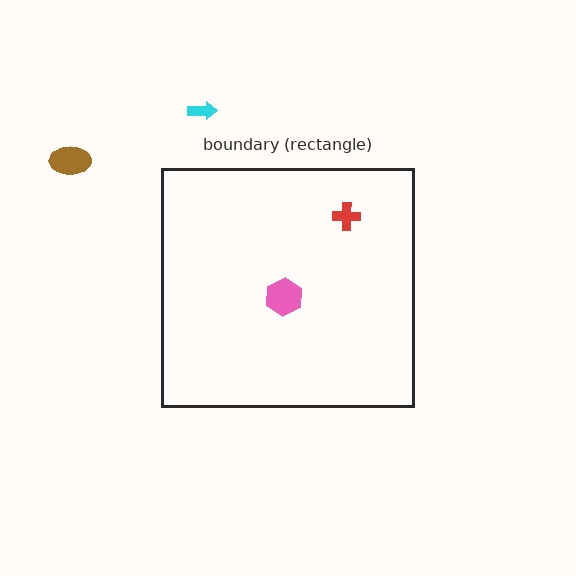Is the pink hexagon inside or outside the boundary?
Inside.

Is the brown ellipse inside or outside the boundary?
Outside.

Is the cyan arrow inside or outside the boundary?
Outside.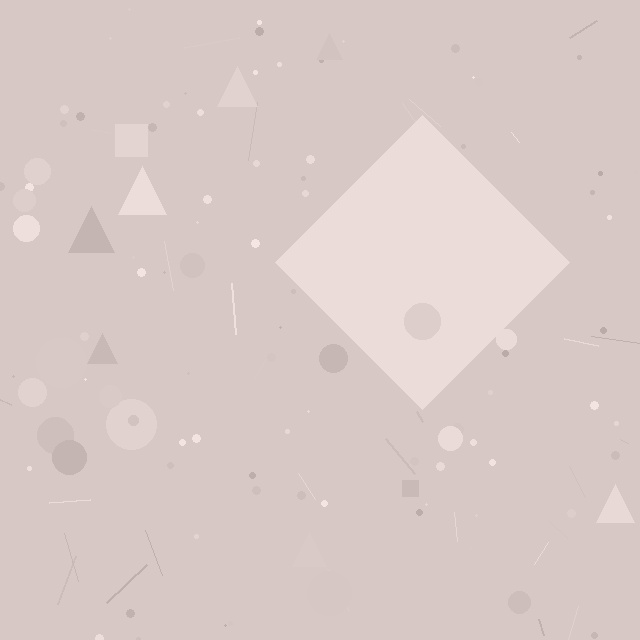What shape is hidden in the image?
A diamond is hidden in the image.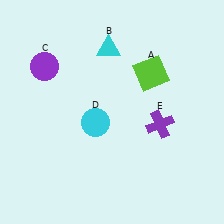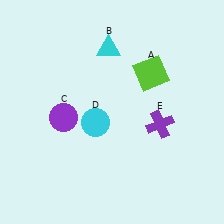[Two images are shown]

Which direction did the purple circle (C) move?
The purple circle (C) moved down.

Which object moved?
The purple circle (C) moved down.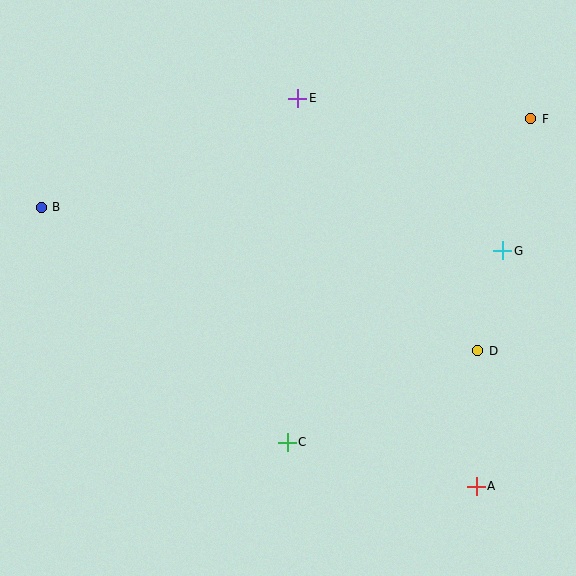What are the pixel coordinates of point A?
Point A is at (476, 487).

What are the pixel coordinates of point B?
Point B is at (41, 207).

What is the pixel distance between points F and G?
The distance between F and G is 135 pixels.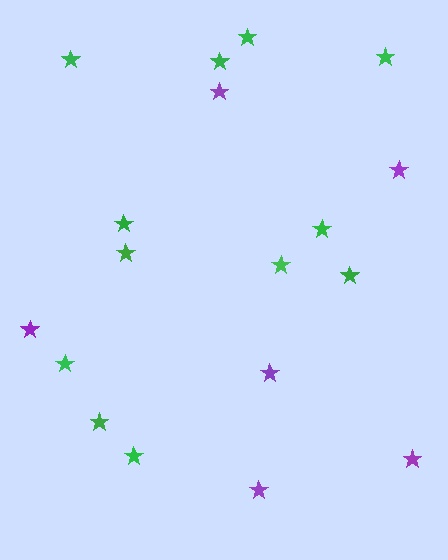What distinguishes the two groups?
There are 2 groups: one group of green stars (12) and one group of purple stars (6).